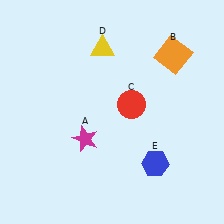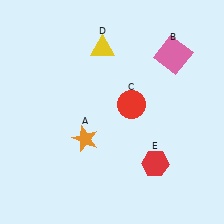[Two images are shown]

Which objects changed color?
A changed from magenta to orange. B changed from orange to pink. E changed from blue to red.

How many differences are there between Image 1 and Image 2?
There are 3 differences between the two images.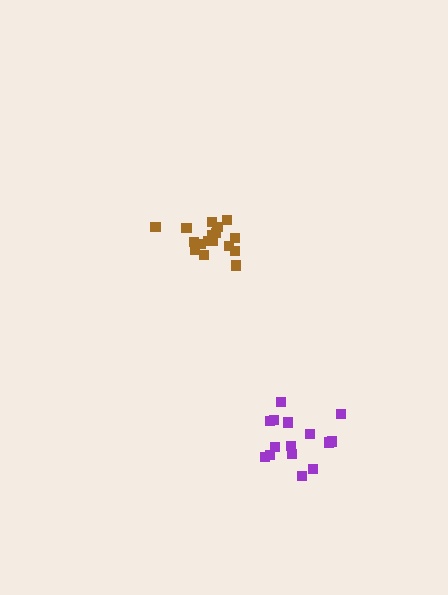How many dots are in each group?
Group 1: 18 dots, Group 2: 15 dots (33 total).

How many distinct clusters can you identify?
There are 2 distinct clusters.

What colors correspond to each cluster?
The clusters are colored: brown, purple.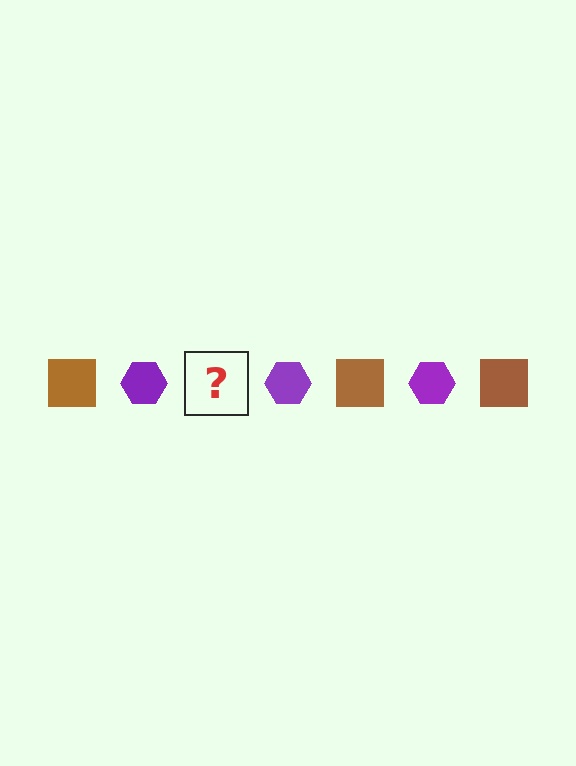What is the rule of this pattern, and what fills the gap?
The rule is that the pattern alternates between brown square and purple hexagon. The gap should be filled with a brown square.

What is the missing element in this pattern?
The missing element is a brown square.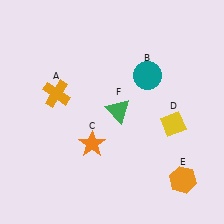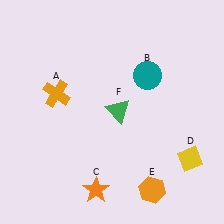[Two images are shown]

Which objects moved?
The objects that moved are: the orange star (C), the yellow diamond (D), the orange hexagon (E).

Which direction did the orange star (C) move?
The orange star (C) moved down.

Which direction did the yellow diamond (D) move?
The yellow diamond (D) moved down.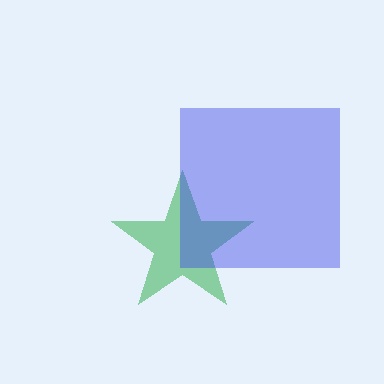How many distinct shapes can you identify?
There are 2 distinct shapes: a green star, a blue square.